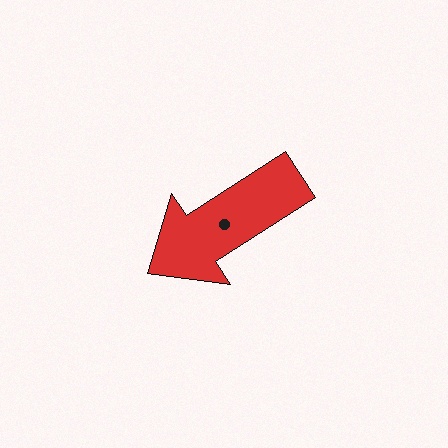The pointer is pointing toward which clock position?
Roughly 8 o'clock.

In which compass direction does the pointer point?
Southwest.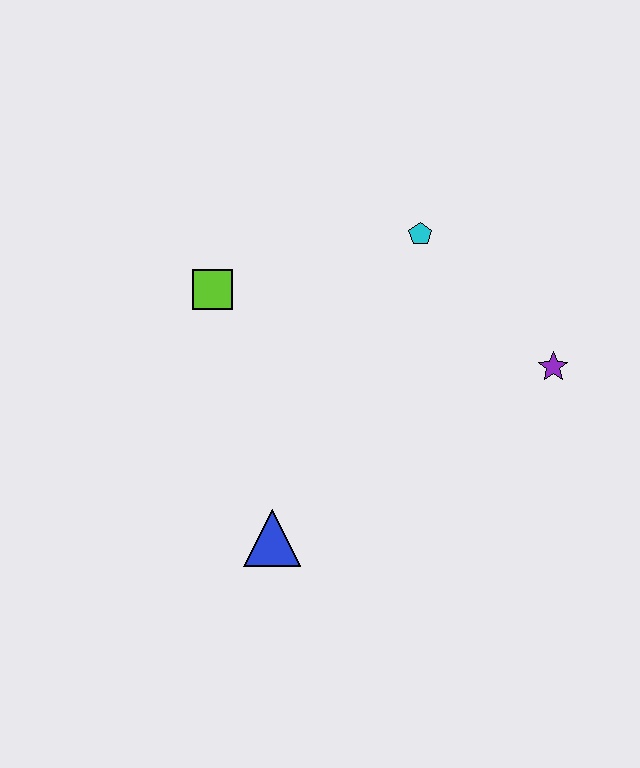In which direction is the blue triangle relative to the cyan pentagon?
The blue triangle is below the cyan pentagon.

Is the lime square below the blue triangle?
No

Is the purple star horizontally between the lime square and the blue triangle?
No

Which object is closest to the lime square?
The cyan pentagon is closest to the lime square.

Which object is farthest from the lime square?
The purple star is farthest from the lime square.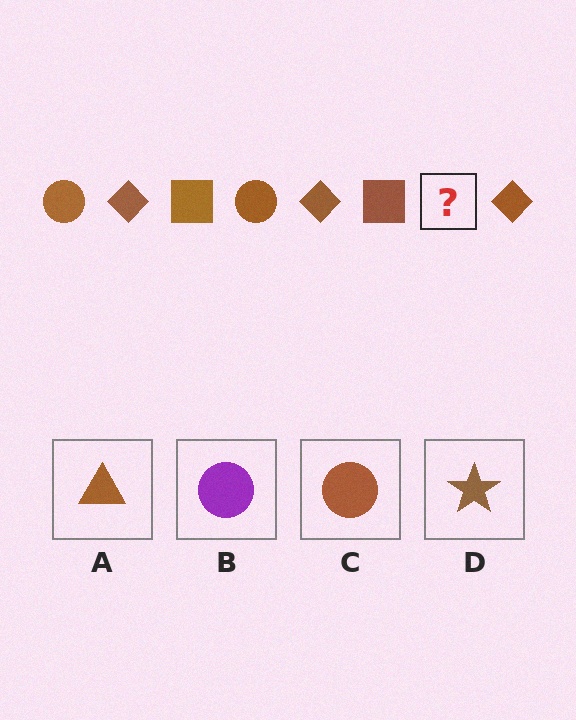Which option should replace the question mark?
Option C.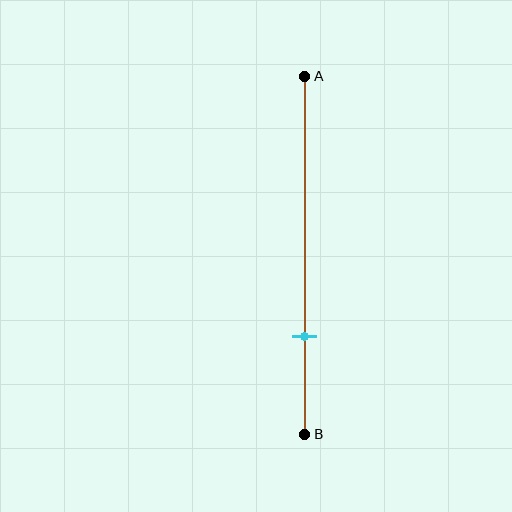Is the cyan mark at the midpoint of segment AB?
No, the mark is at about 75% from A, not at the 50% midpoint.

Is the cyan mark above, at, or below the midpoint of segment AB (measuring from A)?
The cyan mark is below the midpoint of segment AB.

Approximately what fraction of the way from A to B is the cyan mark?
The cyan mark is approximately 75% of the way from A to B.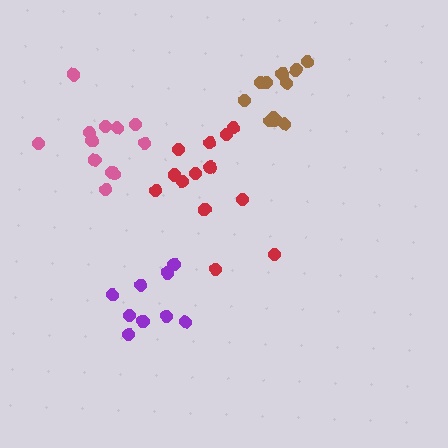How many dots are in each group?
Group 1: 11 dots, Group 2: 12 dots, Group 3: 13 dots, Group 4: 9 dots (45 total).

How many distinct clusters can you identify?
There are 4 distinct clusters.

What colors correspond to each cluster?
The clusters are colored: brown, pink, red, purple.